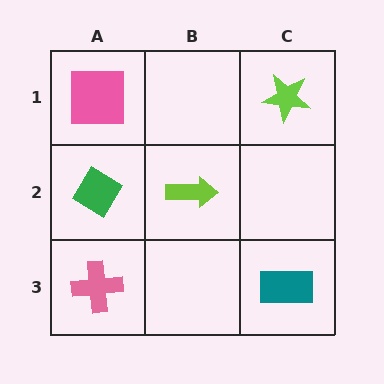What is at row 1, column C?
A lime star.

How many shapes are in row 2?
2 shapes.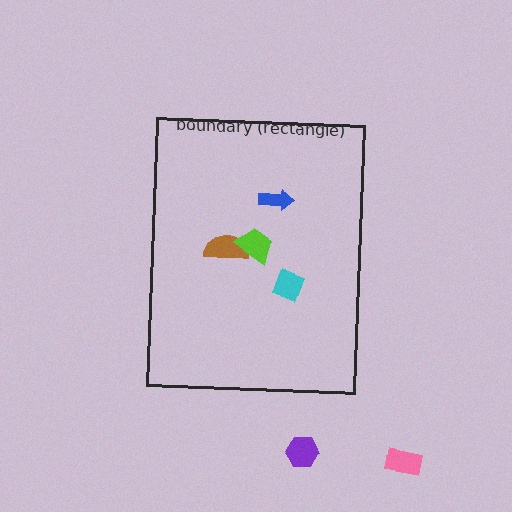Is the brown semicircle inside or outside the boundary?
Inside.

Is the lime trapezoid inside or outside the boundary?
Inside.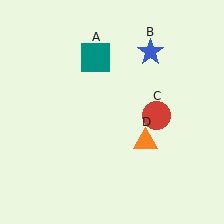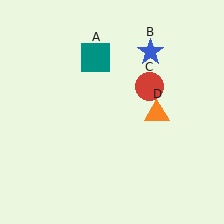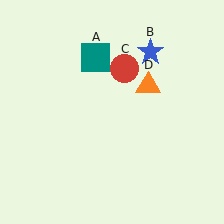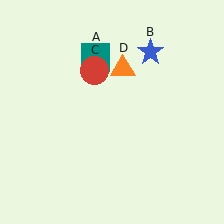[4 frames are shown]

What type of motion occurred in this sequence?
The red circle (object C), orange triangle (object D) rotated counterclockwise around the center of the scene.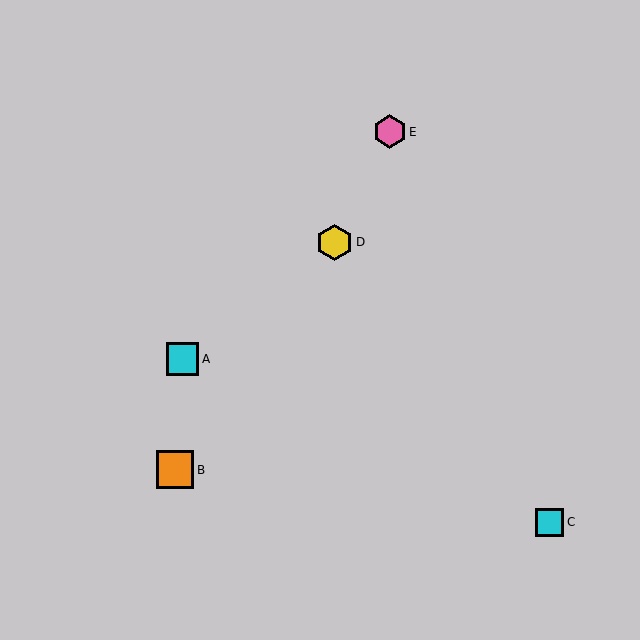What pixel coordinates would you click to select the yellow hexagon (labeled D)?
Click at (334, 242) to select the yellow hexagon D.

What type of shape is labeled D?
Shape D is a yellow hexagon.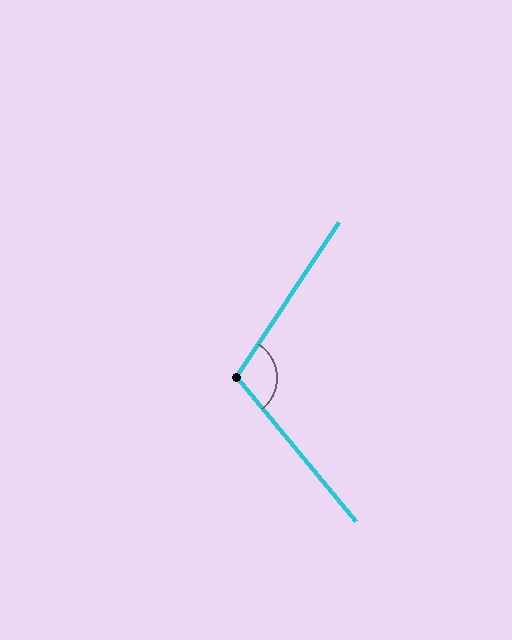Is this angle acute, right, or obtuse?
It is obtuse.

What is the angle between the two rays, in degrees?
Approximately 107 degrees.